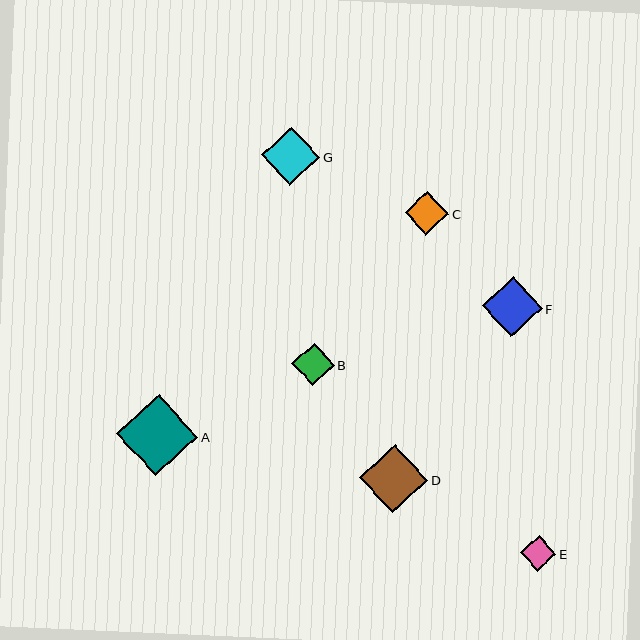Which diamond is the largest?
Diamond A is the largest with a size of approximately 81 pixels.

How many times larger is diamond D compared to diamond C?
Diamond D is approximately 1.6 times the size of diamond C.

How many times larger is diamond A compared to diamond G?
Diamond A is approximately 1.4 times the size of diamond G.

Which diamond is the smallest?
Diamond E is the smallest with a size of approximately 35 pixels.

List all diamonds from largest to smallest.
From largest to smallest: A, D, F, G, C, B, E.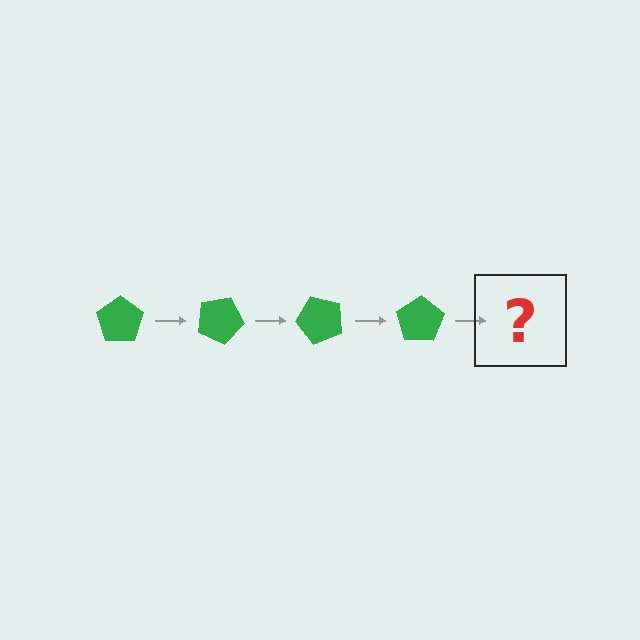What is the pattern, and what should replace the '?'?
The pattern is that the pentagon rotates 25 degrees each step. The '?' should be a green pentagon rotated 100 degrees.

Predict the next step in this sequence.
The next step is a green pentagon rotated 100 degrees.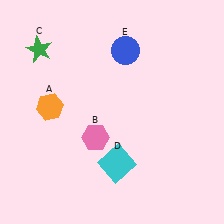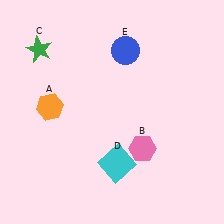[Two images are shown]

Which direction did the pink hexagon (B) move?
The pink hexagon (B) moved right.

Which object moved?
The pink hexagon (B) moved right.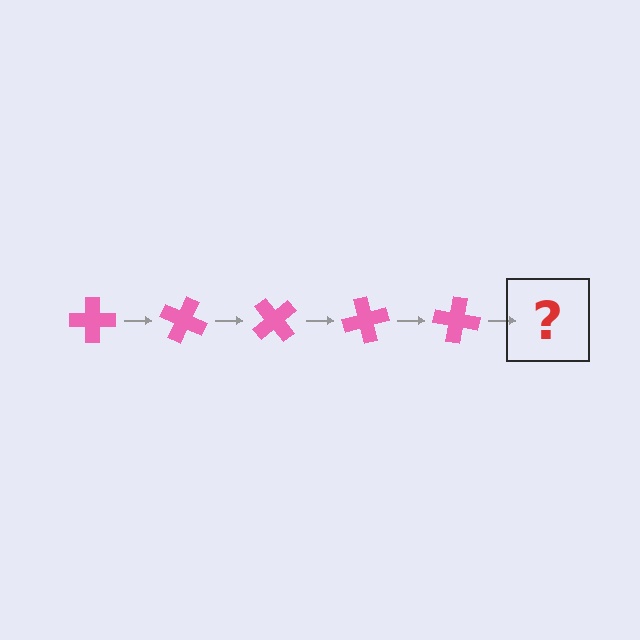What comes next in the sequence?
The next element should be a pink cross rotated 125 degrees.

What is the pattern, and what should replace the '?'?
The pattern is that the cross rotates 25 degrees each step. The '?' should be a pink cross rotated 125 degrees.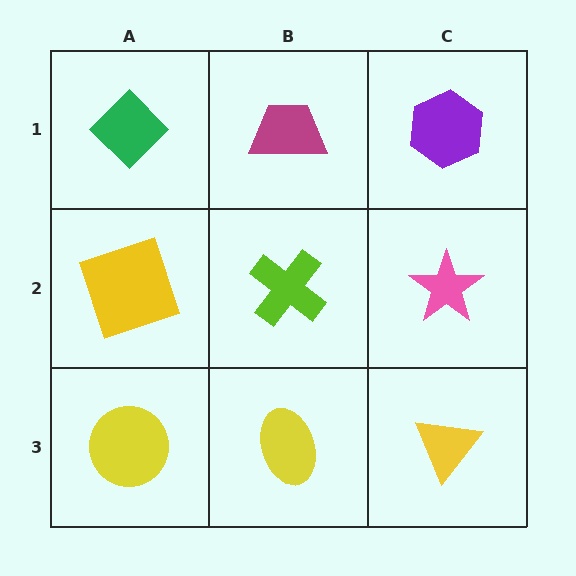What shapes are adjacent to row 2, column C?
A purple hexagon (row 1, column C), a yellow triangle (row 3, column C), a lime cross (row 2, column B).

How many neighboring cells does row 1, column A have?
2.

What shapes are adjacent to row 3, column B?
A lime cross (row 2, column B), a yellow circle (row 3, column A), a yellow triangle (row 3, column C).